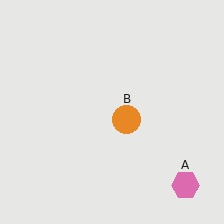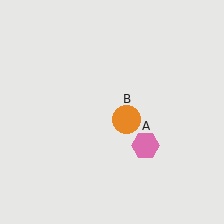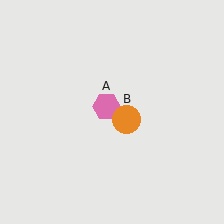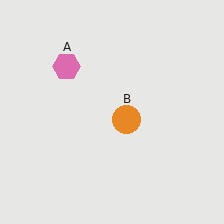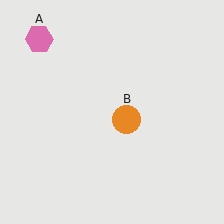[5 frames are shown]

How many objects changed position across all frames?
1 object changed position: pink hexagon (object A).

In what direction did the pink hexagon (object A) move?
The pink hexagon (object A) moved up and to the left.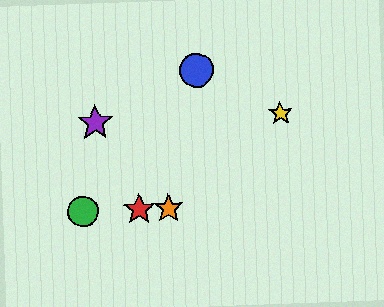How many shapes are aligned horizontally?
3 shapes (the red star, the green circle, the orange star) are aligned horizontally.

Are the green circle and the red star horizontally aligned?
Yes, both are at y≈212.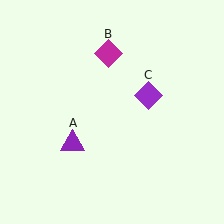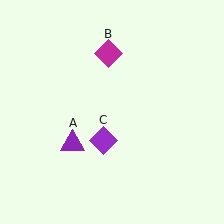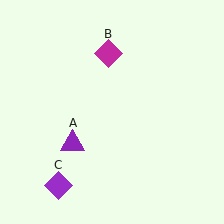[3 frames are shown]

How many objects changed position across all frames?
1 object changed position: purple diamond (object C).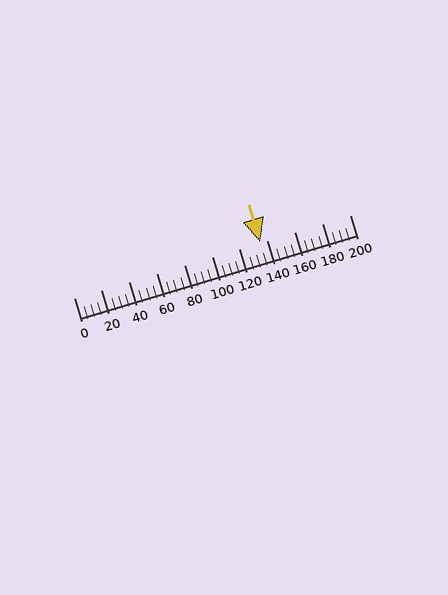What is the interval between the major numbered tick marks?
The major tick marks are spaced 20 units apart.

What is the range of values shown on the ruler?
The ruler shows values from 0 to 200.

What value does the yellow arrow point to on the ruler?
The yellow arrow points to approximately 135.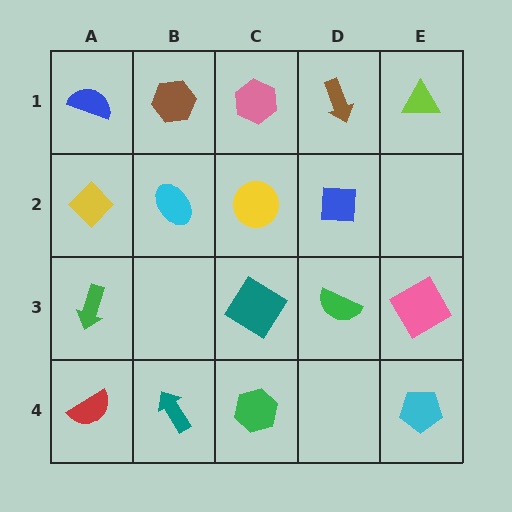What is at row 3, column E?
A pink square.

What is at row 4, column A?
A red semicircle.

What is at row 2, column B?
A cyan ellipse.